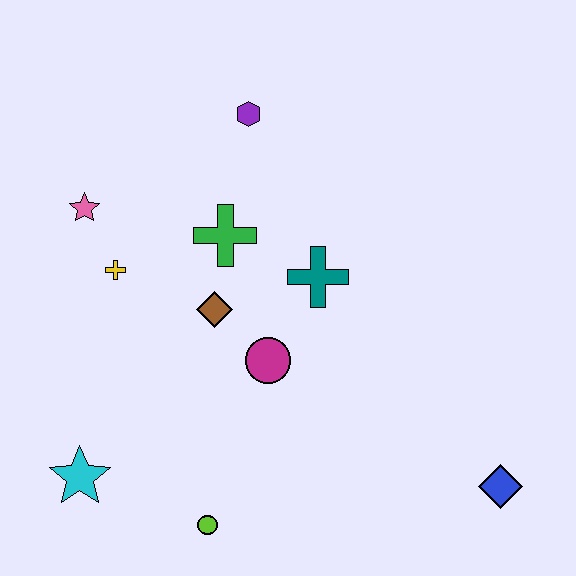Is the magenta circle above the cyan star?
Yes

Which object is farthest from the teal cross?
The cyan star is farthest from the teal cross.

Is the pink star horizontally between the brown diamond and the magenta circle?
No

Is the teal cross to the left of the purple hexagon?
No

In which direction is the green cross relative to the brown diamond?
The green cross is above the brown diamond.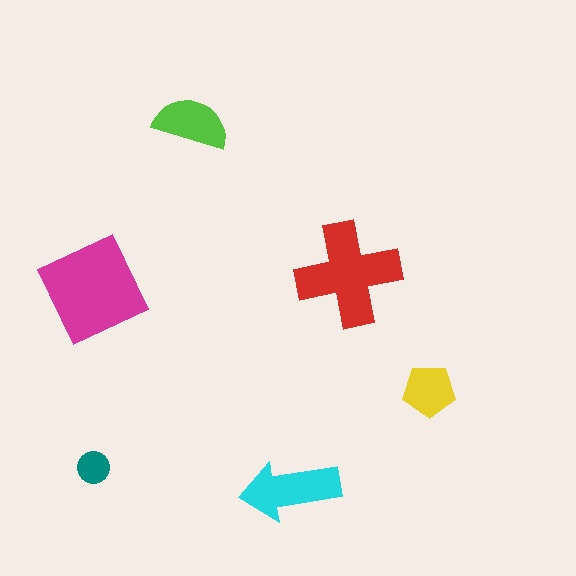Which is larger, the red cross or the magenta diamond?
The magenta diamond.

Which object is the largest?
The magenta diamond.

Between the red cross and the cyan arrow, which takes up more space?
The red cross.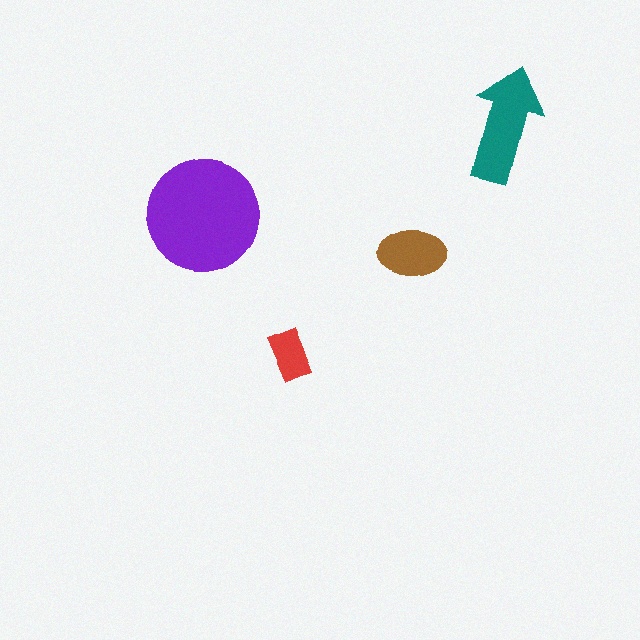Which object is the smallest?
The red rectangle.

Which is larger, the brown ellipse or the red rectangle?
The brown ellipse.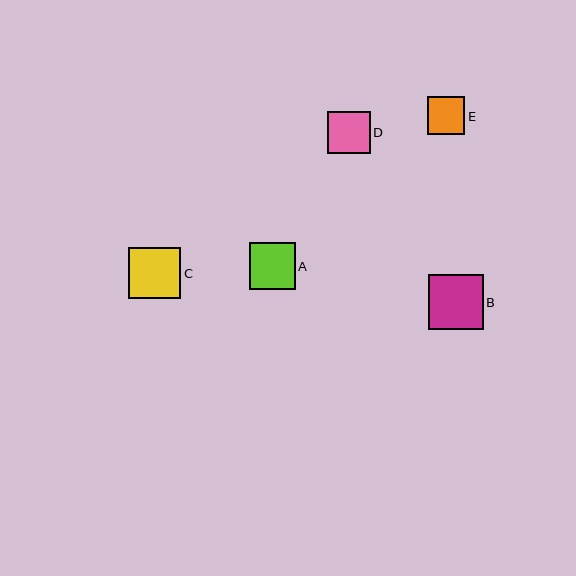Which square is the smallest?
Square E is the smallest with a size of approximately 37 pixels.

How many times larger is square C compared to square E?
Square C is approximately 1.4 times the size of square E.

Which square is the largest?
Square B is the largest with a size of approximately 55 pixels.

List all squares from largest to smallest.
From largest to smallest: B, C, A, D, E.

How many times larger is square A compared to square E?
Square A is approximately 1.2 times the size of square E.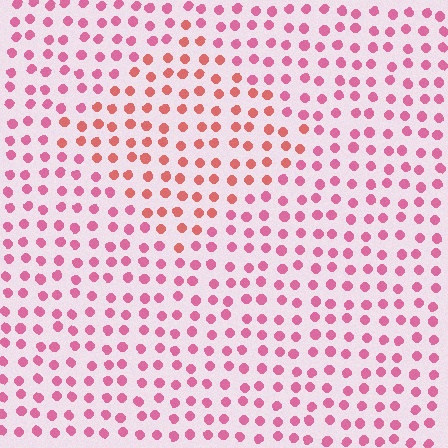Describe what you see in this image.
The image is filled with small pink elements in a uniform arrangement. A diamond-shaped region is visible where the elements are tinted to a slightly different hue, forming a subtle color boundary.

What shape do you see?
I see a diamond.